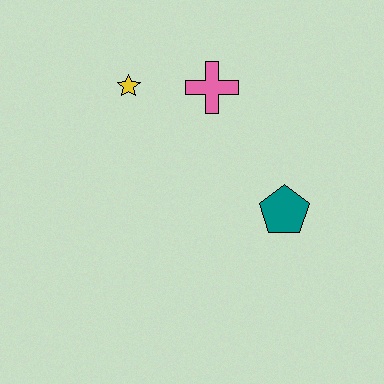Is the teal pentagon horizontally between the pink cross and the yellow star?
No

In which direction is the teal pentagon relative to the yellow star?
The teal pentagon is to the right of the yellow star.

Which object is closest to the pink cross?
The yellow star is closest to the pink cross.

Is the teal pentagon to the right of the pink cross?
Yes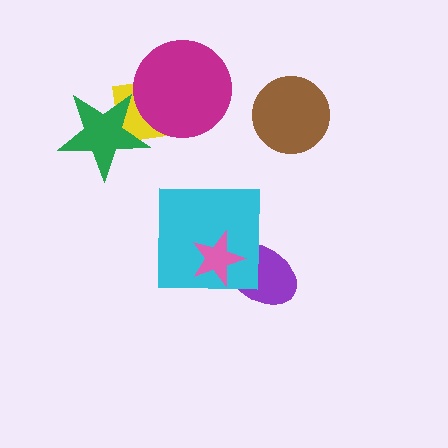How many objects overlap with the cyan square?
2 objects overlap with the cyan square.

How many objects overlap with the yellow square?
2 objects overlap with the yellow square.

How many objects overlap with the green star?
1 object overlaps with the green star.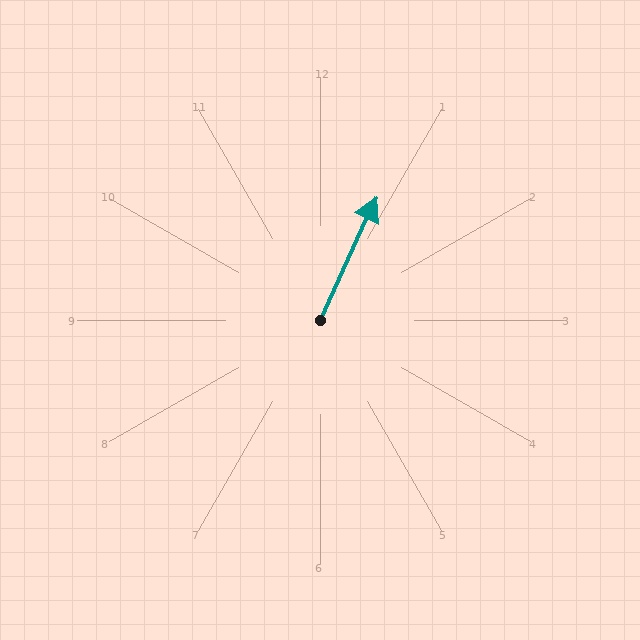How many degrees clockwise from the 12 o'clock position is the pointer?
Approximately 25 degrees.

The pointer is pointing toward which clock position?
Roughly 1 o'clock.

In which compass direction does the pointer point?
Northeast.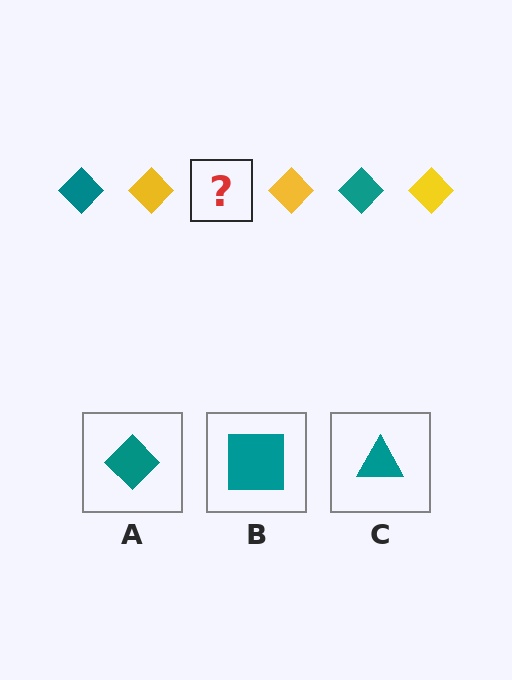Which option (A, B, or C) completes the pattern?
A.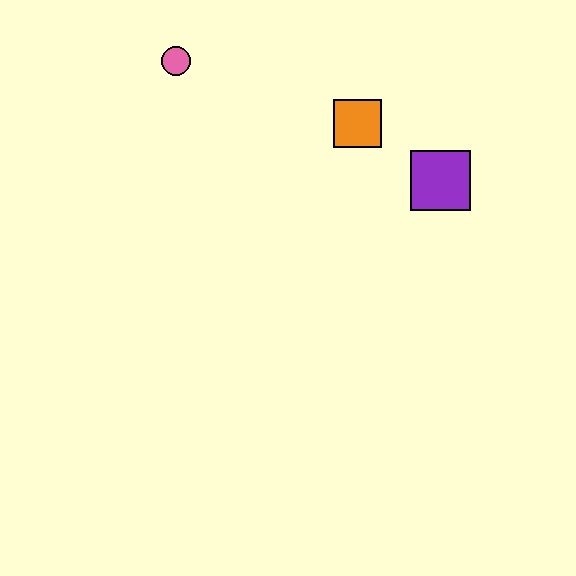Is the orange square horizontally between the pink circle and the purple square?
Yes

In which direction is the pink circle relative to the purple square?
The pink circle is to the left of the purple square.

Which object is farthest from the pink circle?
The purple square is farthest from the pink circle.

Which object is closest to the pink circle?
The orange square is closest to the pink circle.